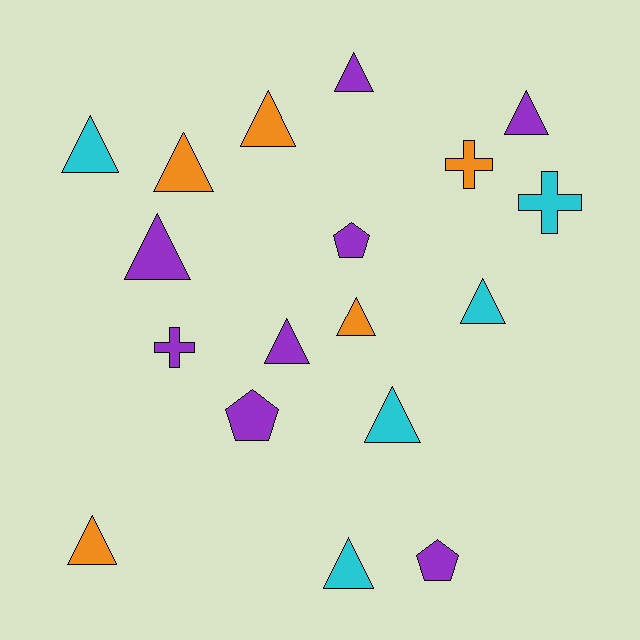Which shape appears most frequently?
Triangle, with 12 objects.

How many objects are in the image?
There are 18 objects.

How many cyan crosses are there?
There is 1 cyan cross.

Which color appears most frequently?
Purple, with 8 objects.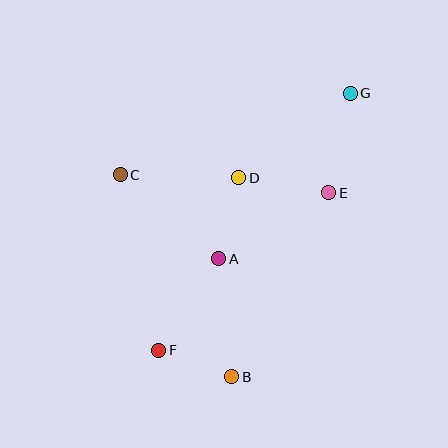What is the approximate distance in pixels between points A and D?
The distance between A and D is approximately 83 pixels.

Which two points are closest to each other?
Points B and F are closest to each other.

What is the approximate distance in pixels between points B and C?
The distance between B and C is approximately 231 pixels.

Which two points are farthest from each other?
Points F and G are farthest from each other.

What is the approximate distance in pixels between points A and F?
The distance between A and F is approximately 109 pixels.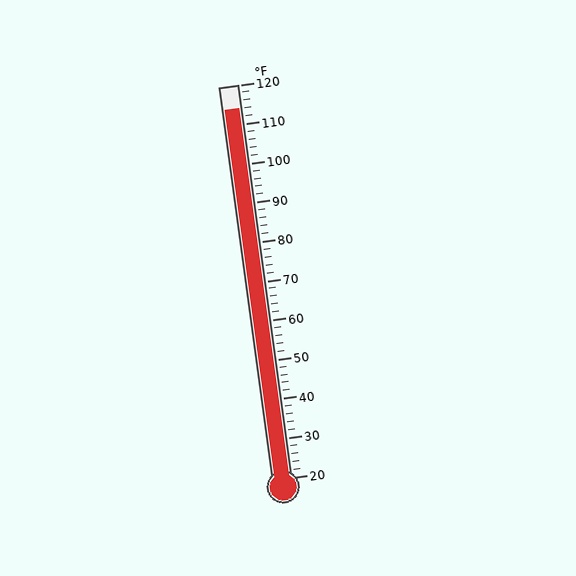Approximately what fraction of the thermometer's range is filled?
The thermometer is filled to approximately 95% of its range.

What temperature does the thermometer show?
The thermometer shows approximately 114°F.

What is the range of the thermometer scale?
The thermometer scale ranges from 20°F to 120°F.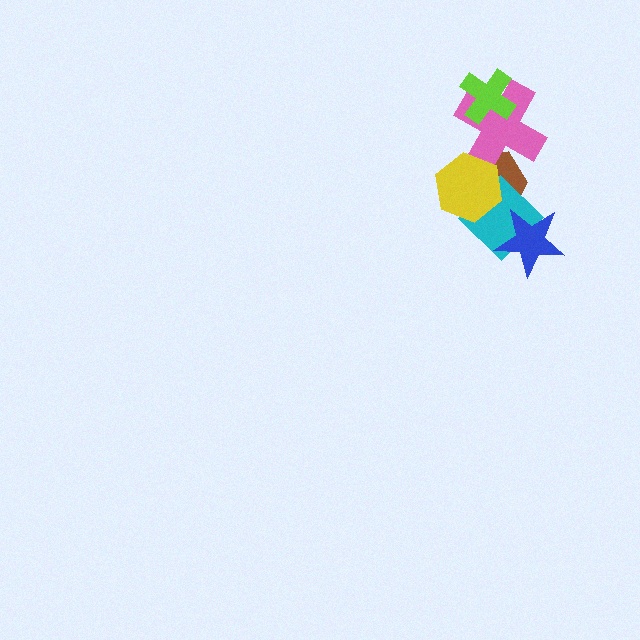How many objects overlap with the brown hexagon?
3 objects overlap with the brown hexagon.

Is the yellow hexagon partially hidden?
No, no other shape covers it.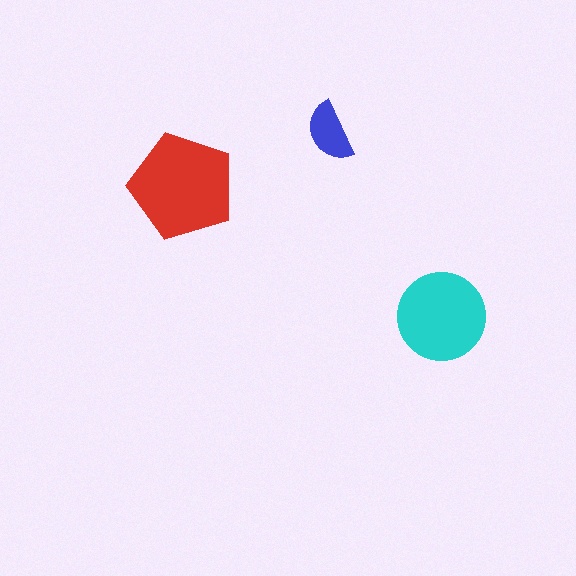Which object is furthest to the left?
The red pentagon is leftmost.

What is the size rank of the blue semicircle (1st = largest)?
3rd.